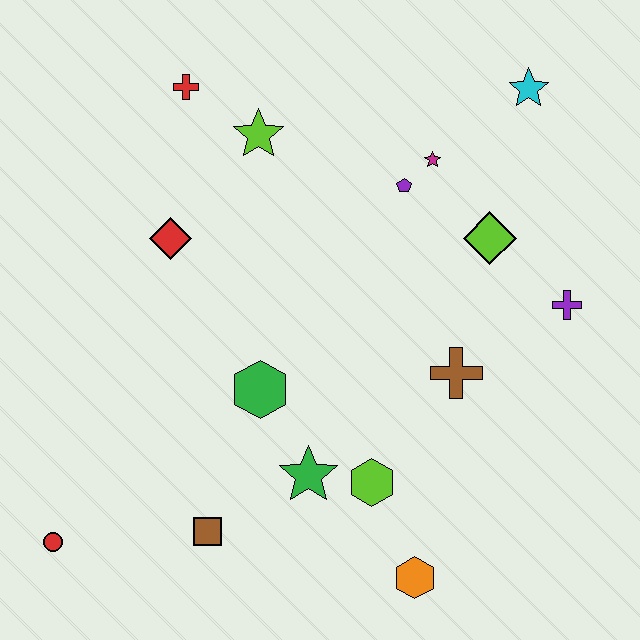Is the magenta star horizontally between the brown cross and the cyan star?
No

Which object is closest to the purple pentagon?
The magenta star is closest to the purple pentagon.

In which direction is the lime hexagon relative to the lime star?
The lime hexagon is below the lime star.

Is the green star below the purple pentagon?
Yes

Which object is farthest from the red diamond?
The orange hexagon is farthest from the red diamond.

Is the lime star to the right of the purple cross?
No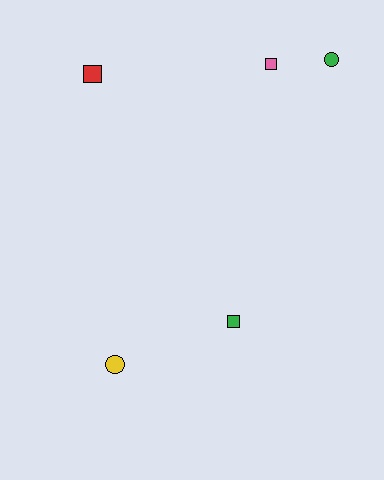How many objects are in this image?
There are 5 objects.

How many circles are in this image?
There are 2 circles.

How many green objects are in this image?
There are 2 green objects.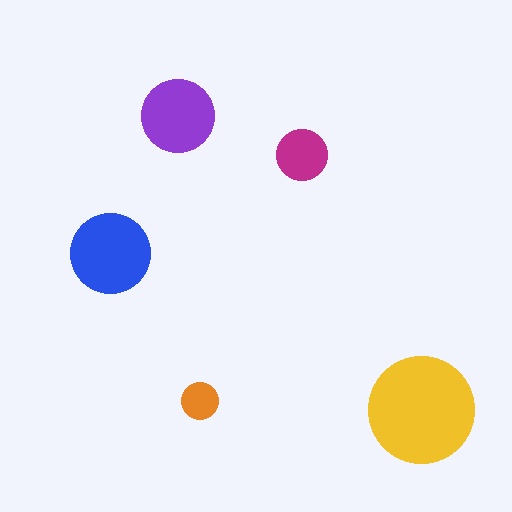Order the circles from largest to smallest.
the yellow one, the blue one, the purple one, the magenta one, the orange one.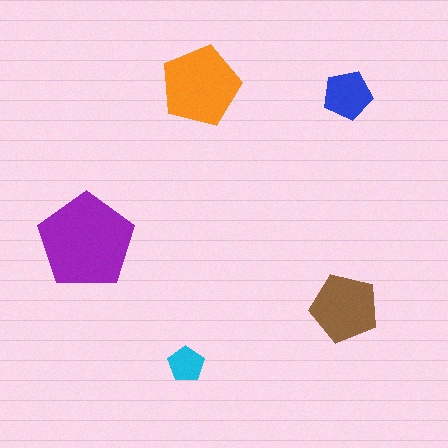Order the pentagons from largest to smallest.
the purple one, the orange one, the brown one, the blue one, the cyan one.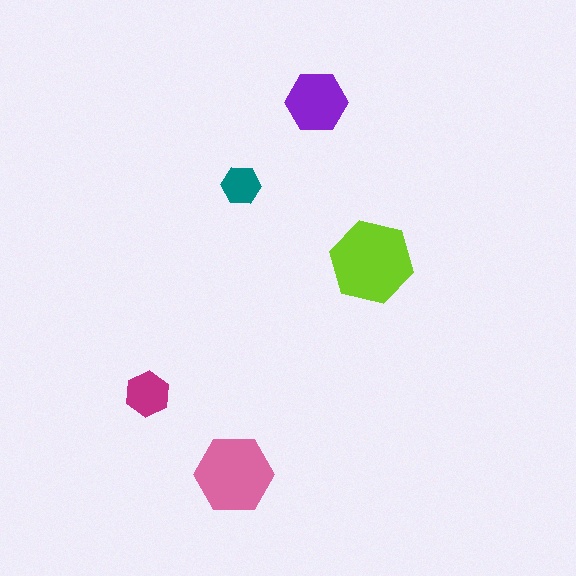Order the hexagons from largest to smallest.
the lime one, the pink one, the purple one, the magenta one, the teal one.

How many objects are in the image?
There are 5 objects in the image.